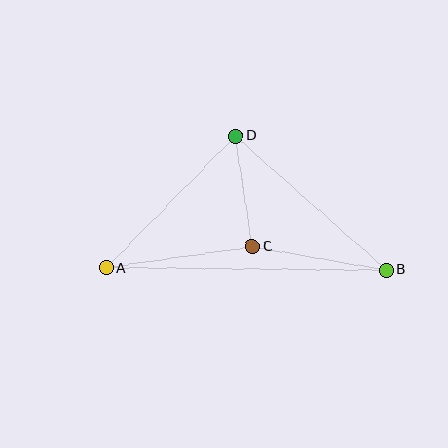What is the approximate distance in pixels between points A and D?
The distance between A and D is approximately 184 pixels.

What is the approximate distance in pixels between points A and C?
The distance between A and C is approximately 148 pixels.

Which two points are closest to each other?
Points C and D are closest to each other.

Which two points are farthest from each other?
Points A and B are farthest from each other.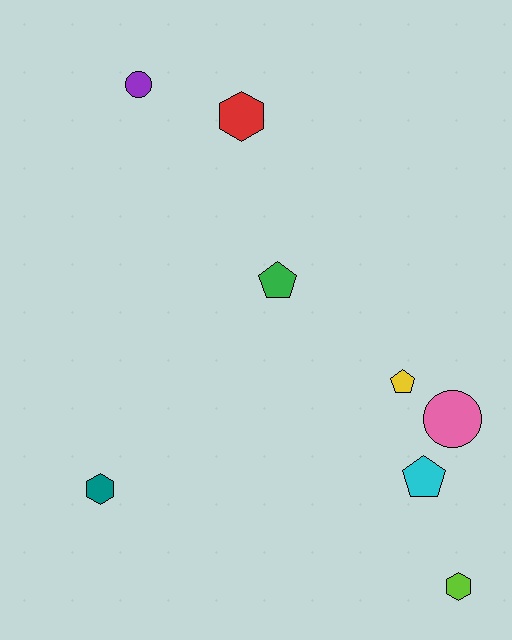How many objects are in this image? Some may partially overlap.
There are 8 objects.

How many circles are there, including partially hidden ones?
There are 2 circles.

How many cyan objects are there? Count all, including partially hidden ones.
There is 1 cyan object.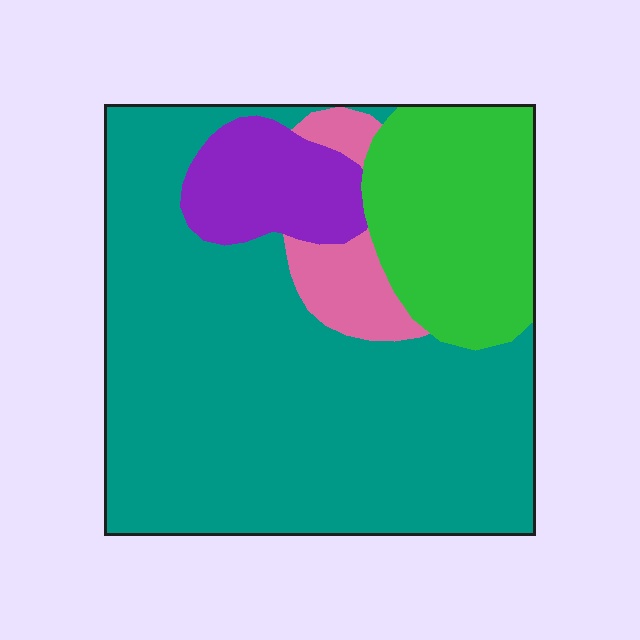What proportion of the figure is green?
Green takes up between a sixth and a third of the figure.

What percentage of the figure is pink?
Pink covers about 5% of the figure.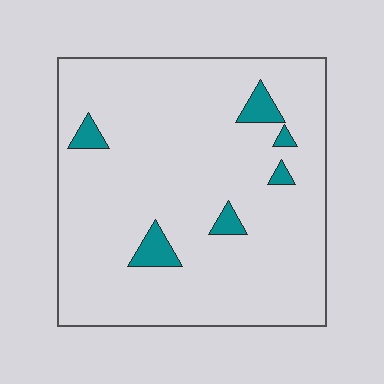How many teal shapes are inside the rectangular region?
6.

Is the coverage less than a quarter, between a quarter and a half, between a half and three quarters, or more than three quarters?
Less than a quarter.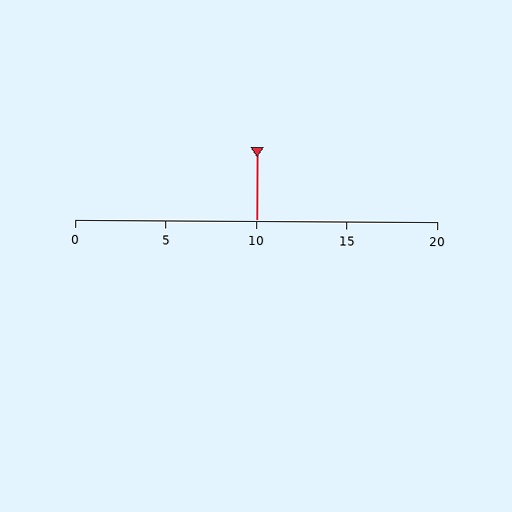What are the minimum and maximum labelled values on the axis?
The axis runs from 0 to 20.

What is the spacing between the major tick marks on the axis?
The major ticks are spaced 5 apart.